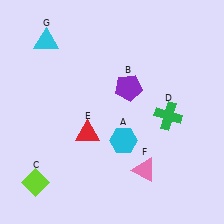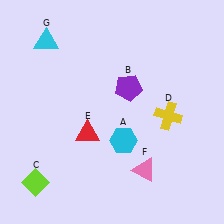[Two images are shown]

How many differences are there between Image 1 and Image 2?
There is 1 difference between the two images.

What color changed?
The cross (D) changed from green in Image 1 to yellow in Image 2.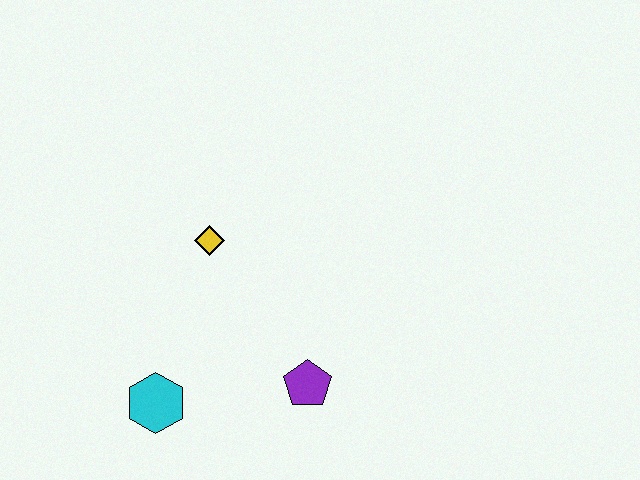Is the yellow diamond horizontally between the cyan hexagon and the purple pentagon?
Yes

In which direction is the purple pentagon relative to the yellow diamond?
The purple pentagon is below the yellow diamond.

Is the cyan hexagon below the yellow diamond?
Yes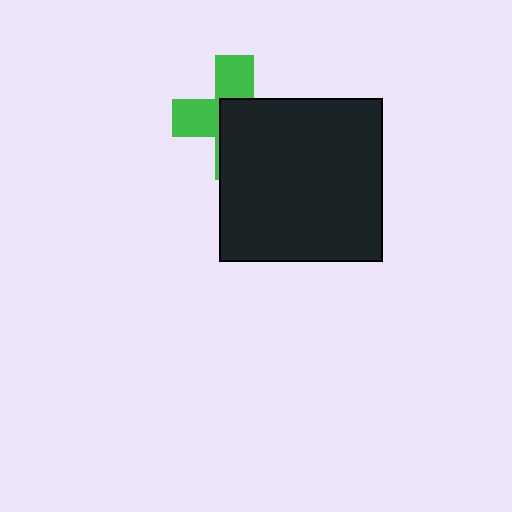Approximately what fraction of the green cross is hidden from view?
Roughly 55% of the green cross is hidden behind the black square.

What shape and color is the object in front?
The object in front is a black square.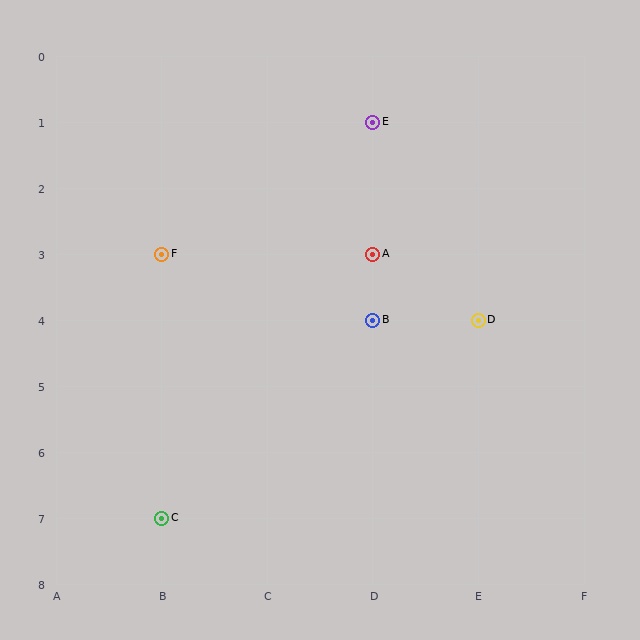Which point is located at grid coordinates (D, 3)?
Point A is at (D, 3).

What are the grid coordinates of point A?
Point A is at grid coordinates (D, 3).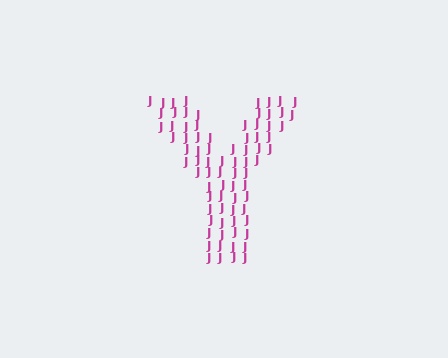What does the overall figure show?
The overall figure shows the letter Y.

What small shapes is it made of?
It is made of small letter J's.